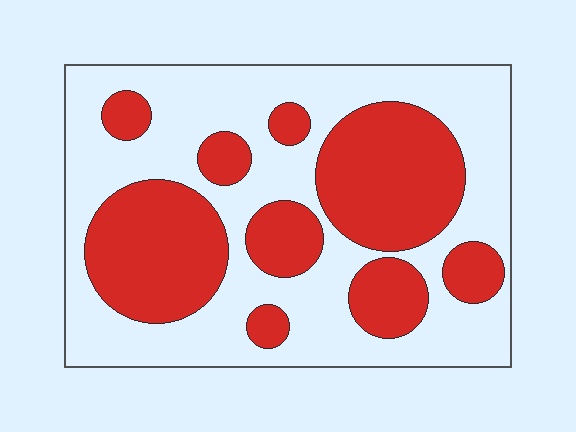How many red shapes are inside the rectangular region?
9.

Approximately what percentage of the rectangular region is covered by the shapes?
Approximately 40%.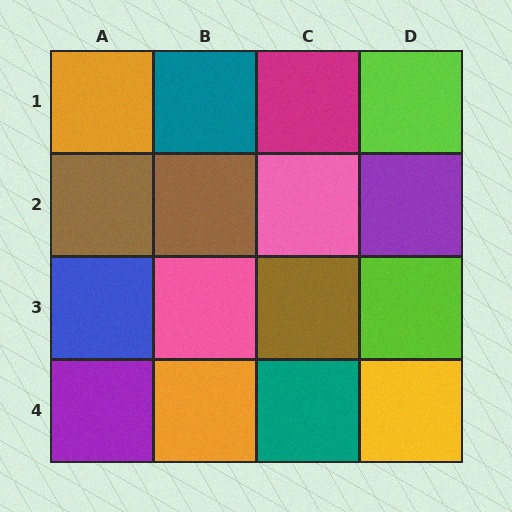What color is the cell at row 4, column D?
Yellow.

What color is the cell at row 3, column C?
Brown.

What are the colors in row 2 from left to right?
Brown, brown, pink, purple.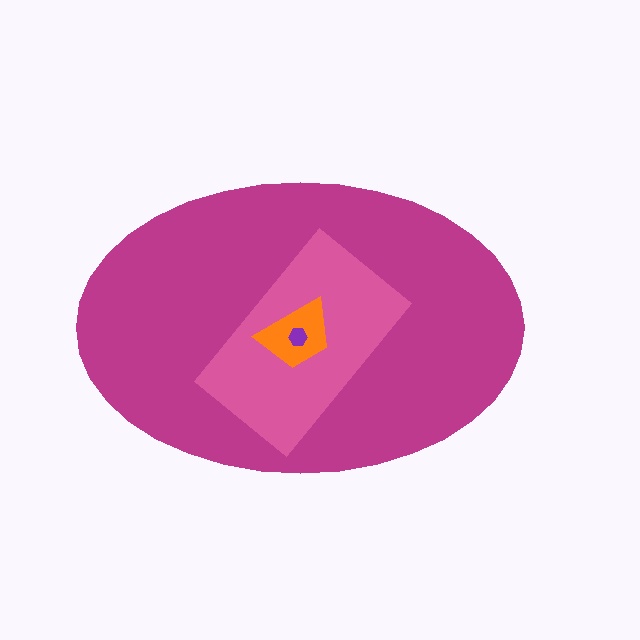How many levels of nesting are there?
4.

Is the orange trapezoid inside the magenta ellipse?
Yes.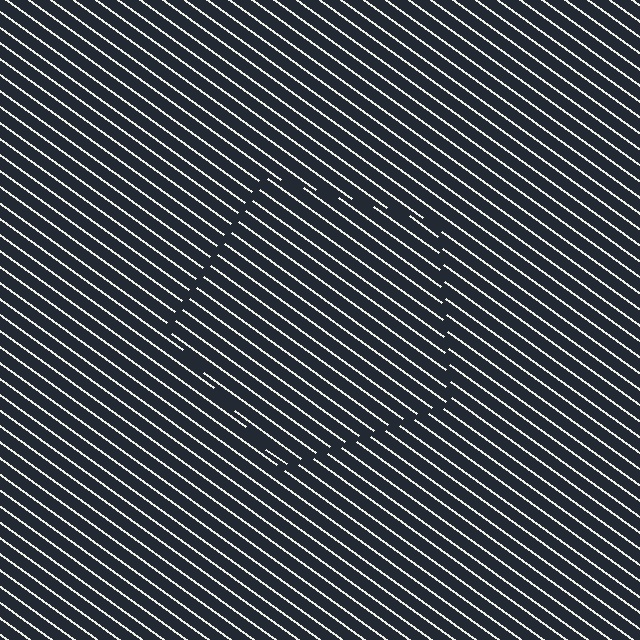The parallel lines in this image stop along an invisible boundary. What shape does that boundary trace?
An illusory pentagon. The interior of the shape contains the same grating, shifted by half a period — the contour is defined by the phase discontinuity where line-ends from the inner and outer gratings abut.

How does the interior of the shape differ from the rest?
The interior of the shape contains the same grating, shifted by half a period — the contour is defined by the phase discontinuity where line-ends from the inner and outer gratings abut.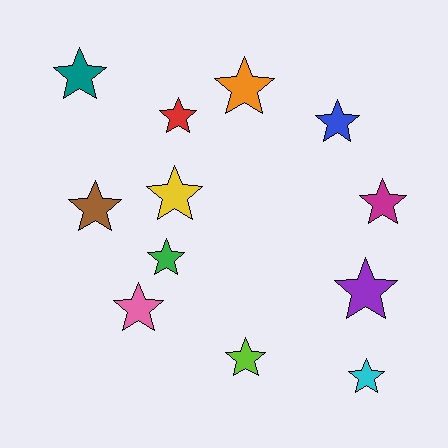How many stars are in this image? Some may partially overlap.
There are 12 stars.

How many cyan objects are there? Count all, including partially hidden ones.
There is 1 cyan object.